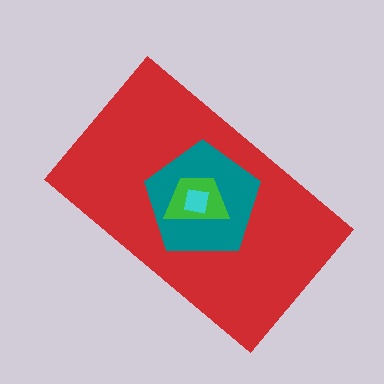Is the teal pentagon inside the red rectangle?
Yes.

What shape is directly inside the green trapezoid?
The cyan square.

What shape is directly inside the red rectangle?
The teal pentagon.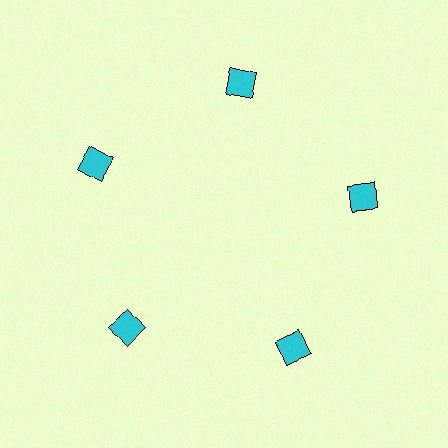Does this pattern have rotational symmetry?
Yes, this pattern has 5-fold rotational symmetry. It looks the same after rotating 72 degrees around the center.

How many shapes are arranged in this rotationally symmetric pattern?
There are 5 shapes, arranged in 5 groups of 1.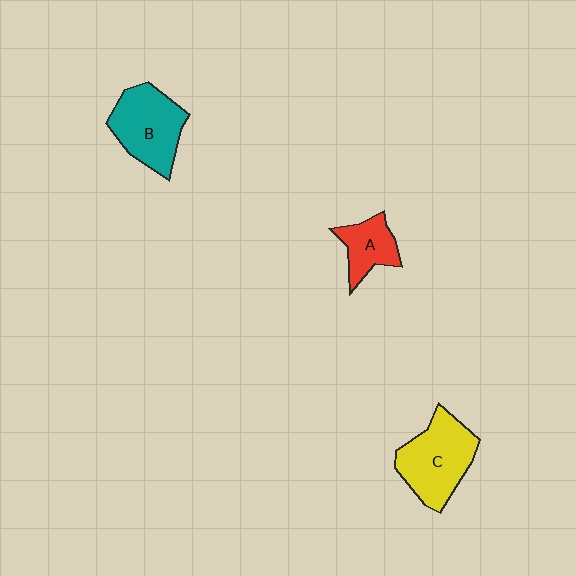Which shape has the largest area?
Shape C (yellow).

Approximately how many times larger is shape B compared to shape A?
Approximately 1.8 times.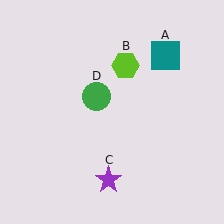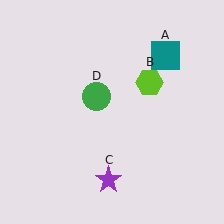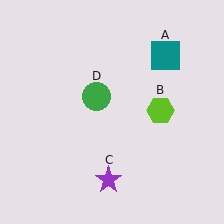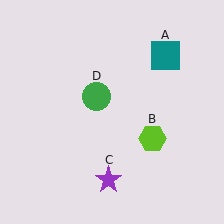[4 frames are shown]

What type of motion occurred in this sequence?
The lime hexagon (object B) rotated clockwise around the center of the scene.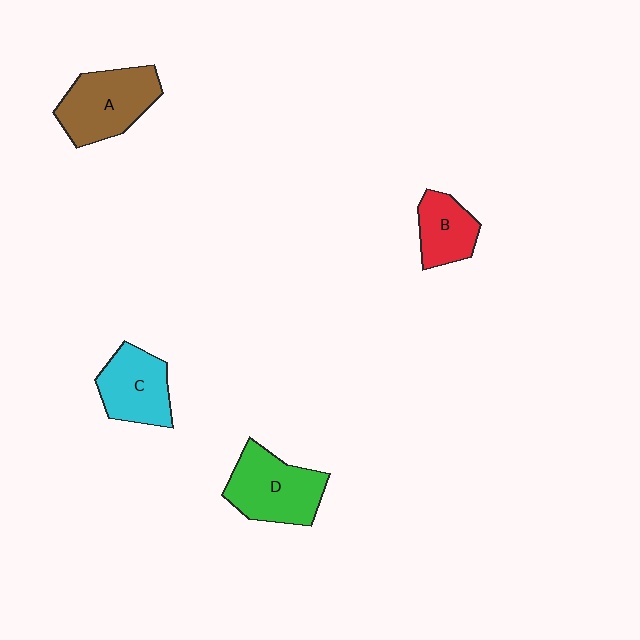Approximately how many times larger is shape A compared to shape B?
Approximately 1.6 times.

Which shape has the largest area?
Shape A (brown).